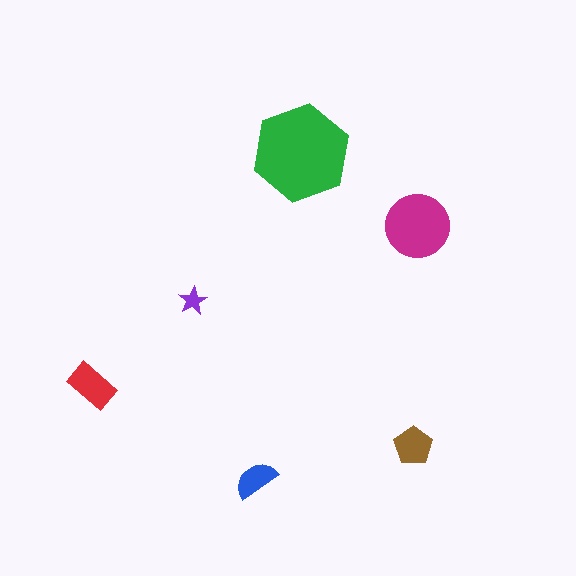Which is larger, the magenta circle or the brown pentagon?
The magenta circle.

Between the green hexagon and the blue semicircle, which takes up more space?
The green hexagon.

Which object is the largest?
The green hexagon.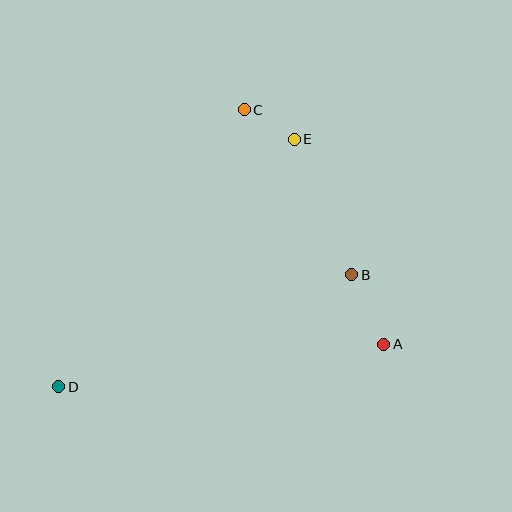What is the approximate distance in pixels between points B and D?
The distance between B and D is approximately 314 pixels.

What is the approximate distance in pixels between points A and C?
The distance between A and C is approximately 273 pixels.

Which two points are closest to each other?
Points C and E are closest to each other.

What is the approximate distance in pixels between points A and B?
The distance between A and B is approximately 76 pixels.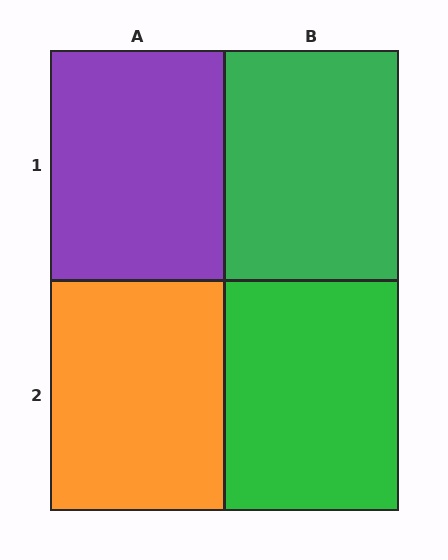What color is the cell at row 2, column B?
Green.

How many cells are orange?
1 cell is orange.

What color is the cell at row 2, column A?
Orange.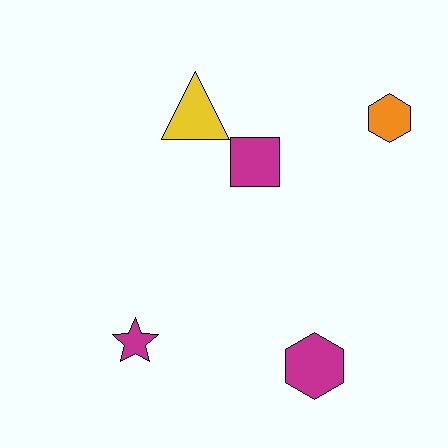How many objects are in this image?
There are 5 objects.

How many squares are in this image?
There is 1 square.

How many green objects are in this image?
There are no green objects.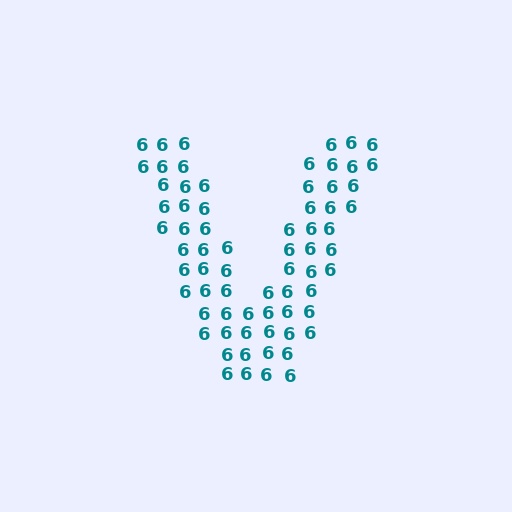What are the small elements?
The small elements are digit 6's.